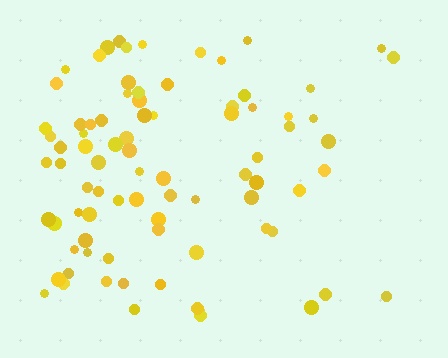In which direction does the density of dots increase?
From right to left, with the left side densest.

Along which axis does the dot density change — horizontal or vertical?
Horizontal.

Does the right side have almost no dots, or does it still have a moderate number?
Still a moderate number, just noticeably fewer than the left.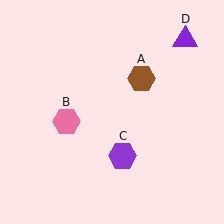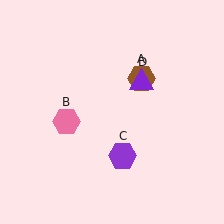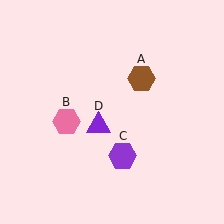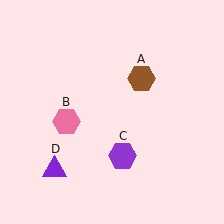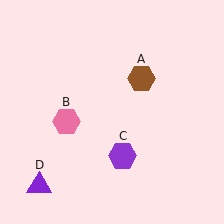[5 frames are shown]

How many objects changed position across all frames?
1 object changed position: purple triangle (object D).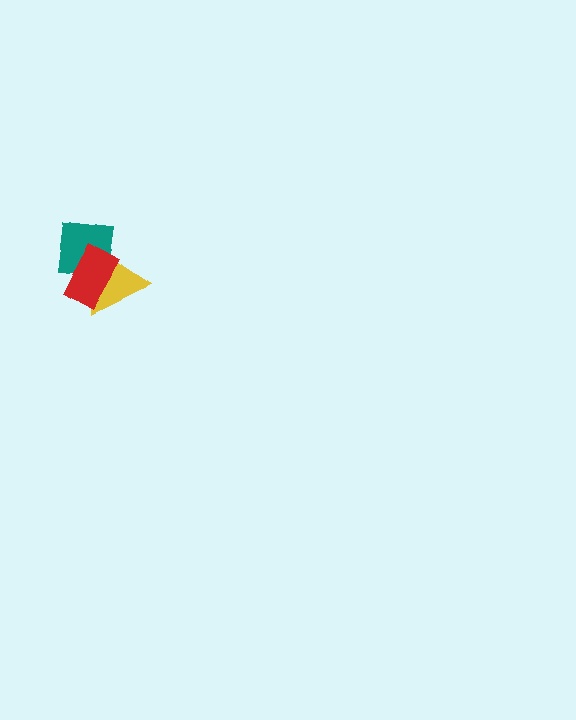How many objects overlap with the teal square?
2 objects overlap with the teal square.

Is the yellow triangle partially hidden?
Yes, it is partially covered by another shape.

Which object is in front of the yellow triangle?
The red rectangle is in front of the yellow triangle.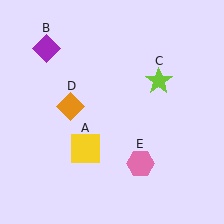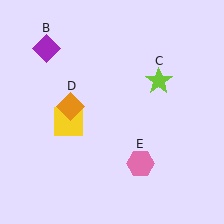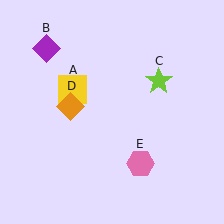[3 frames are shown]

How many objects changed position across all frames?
1 object changed position: yellow square (object A).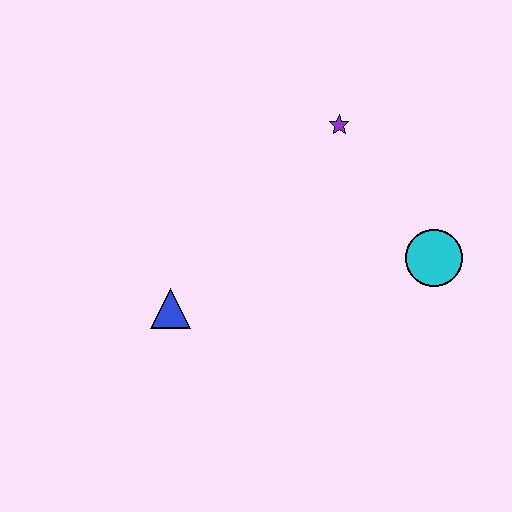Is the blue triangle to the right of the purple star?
No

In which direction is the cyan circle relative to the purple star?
The cyan circle is below the purple star.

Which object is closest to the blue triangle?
The purple star is closest to the blue triangle.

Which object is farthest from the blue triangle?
The cyan circle is farthest from the blue triangle.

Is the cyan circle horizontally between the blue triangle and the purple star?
No